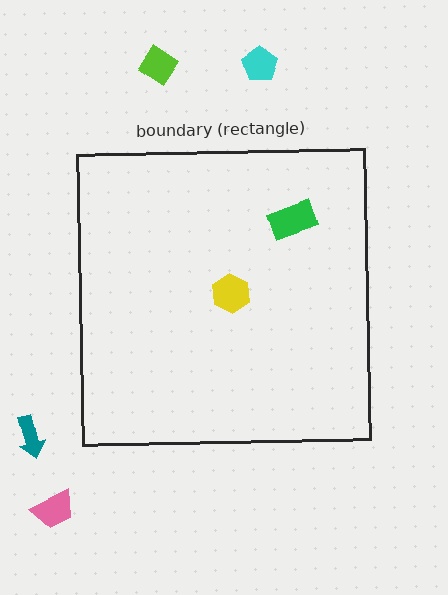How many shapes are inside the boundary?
2 inside, 4 outside.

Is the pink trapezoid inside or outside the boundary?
Outside.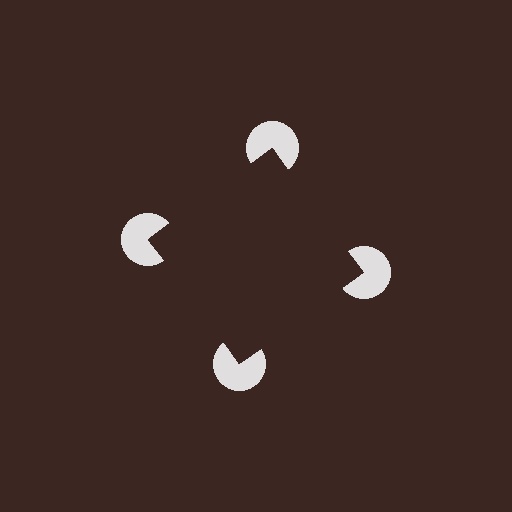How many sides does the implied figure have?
4 sides.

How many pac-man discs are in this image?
There are 4 — one at each vertex of the illusory square.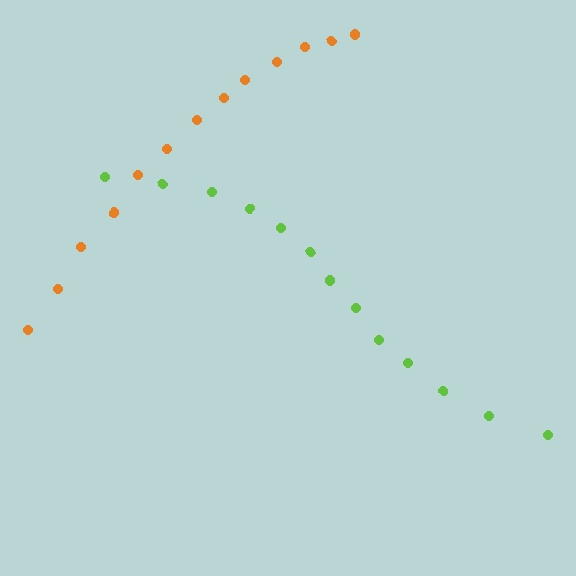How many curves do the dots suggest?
There are 2 distinct paths.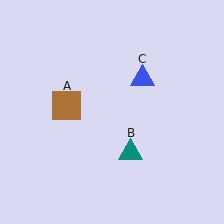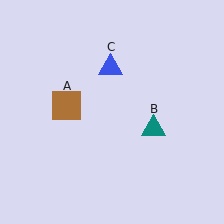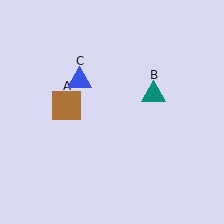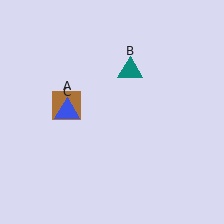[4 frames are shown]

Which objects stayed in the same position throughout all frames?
Brown square (object A) remained stationary.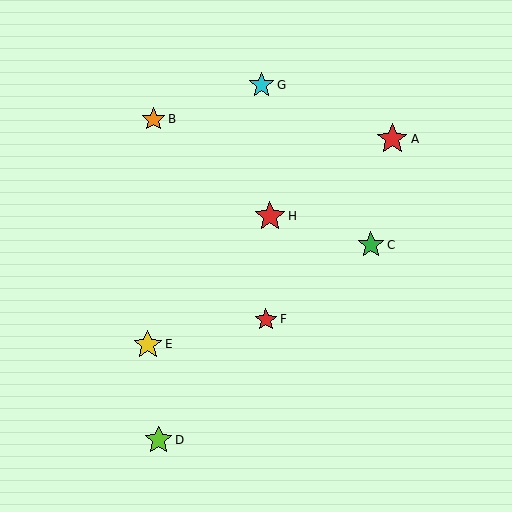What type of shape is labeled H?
Shape H is a red star.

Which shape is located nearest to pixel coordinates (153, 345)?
The yellow star (labeled E) at (148, 344) is nearest to that location.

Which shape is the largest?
The red star (labeled A) is the largest.